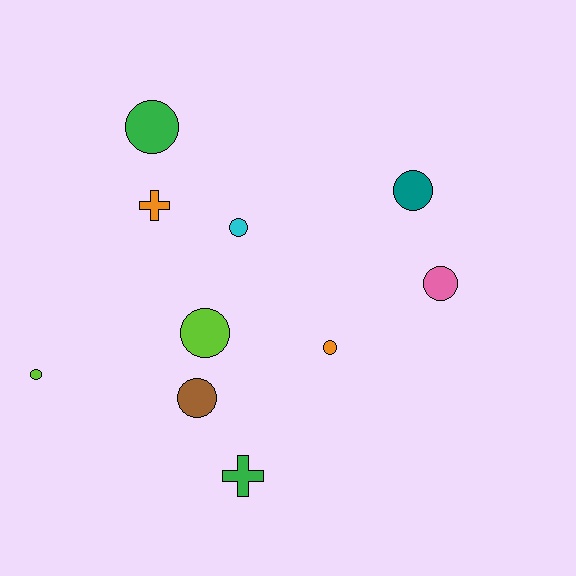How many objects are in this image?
There are 10 objects.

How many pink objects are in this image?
There is 1 pink object.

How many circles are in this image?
There are 8 circles.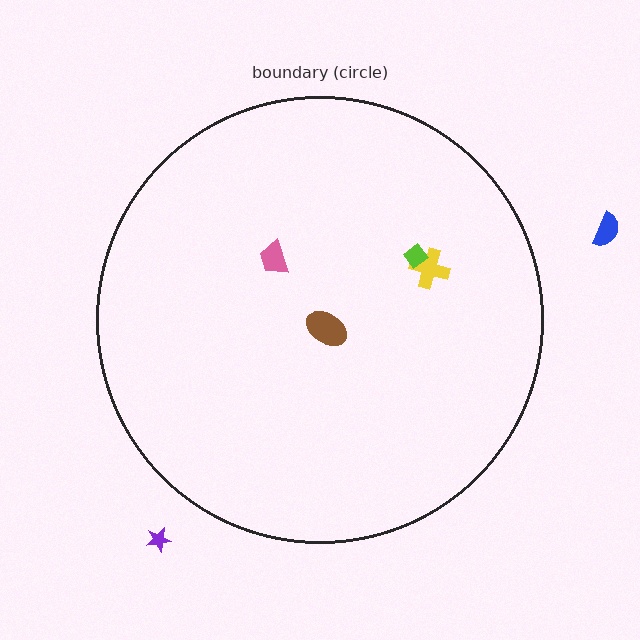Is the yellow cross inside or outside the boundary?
Inside.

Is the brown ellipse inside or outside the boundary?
Inside.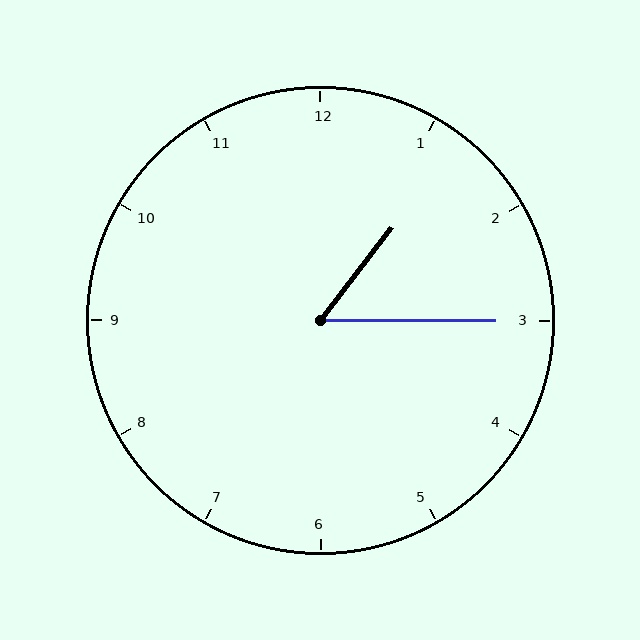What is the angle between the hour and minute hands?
Approximately 52 degrees.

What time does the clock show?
1:15.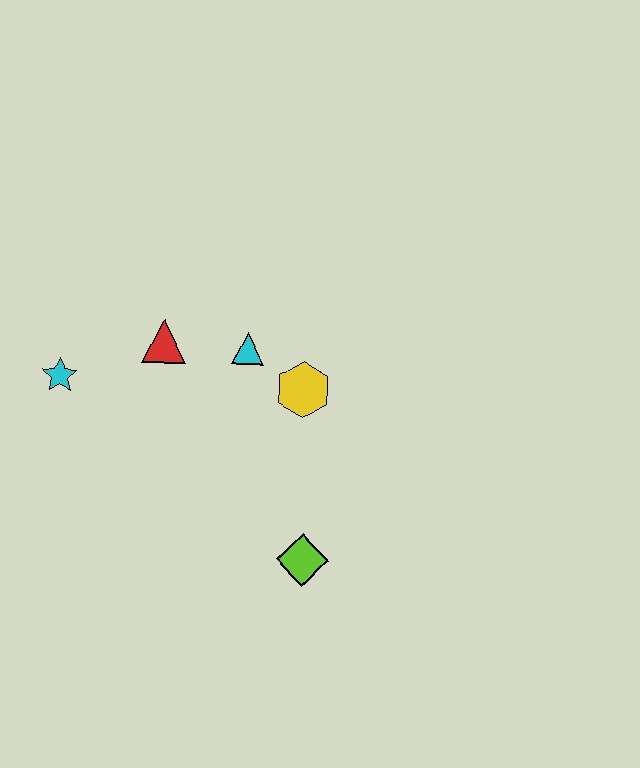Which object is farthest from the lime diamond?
The cyan star is farthest from the lime diamond.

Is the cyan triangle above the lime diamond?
Yes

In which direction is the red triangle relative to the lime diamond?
The red triangle is above the lime diamond.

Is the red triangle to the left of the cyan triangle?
Yes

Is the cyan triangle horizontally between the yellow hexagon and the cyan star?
Yes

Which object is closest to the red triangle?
The cyan triangle is closest to the red triangle.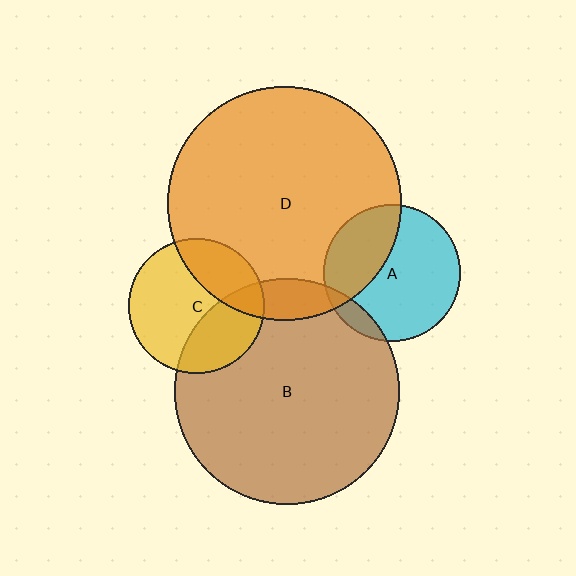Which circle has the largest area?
Circle D (orange).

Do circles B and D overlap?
Yes.